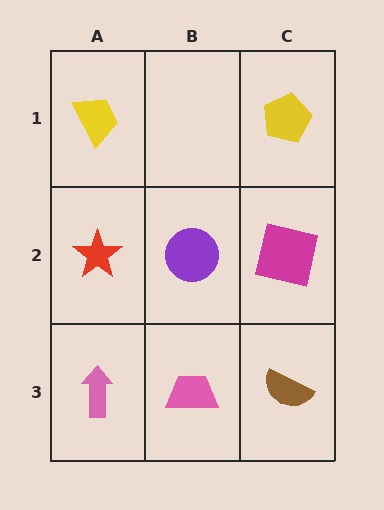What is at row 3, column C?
A brown semicircle.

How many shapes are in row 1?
2 shapes.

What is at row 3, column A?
A pink arrow.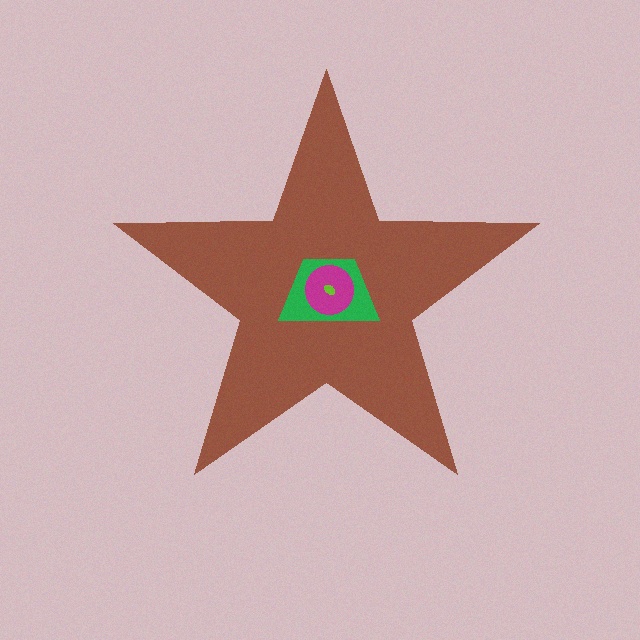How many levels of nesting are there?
4.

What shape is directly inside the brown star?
The green trapezoid.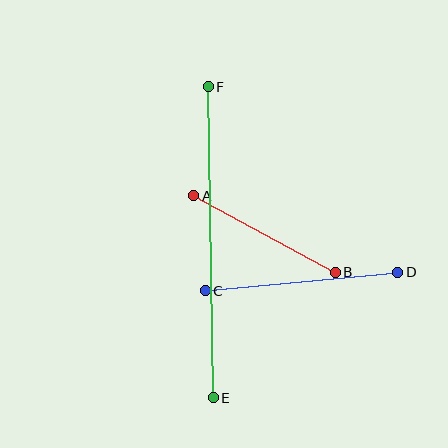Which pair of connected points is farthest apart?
Points E and F are farthest apart.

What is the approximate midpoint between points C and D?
The midpoint is at approximately (301, 281) pixels.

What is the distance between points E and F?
The distance is approximately 311 pixels.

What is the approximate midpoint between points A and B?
The midpoint is at approximately (265, 234) pixels.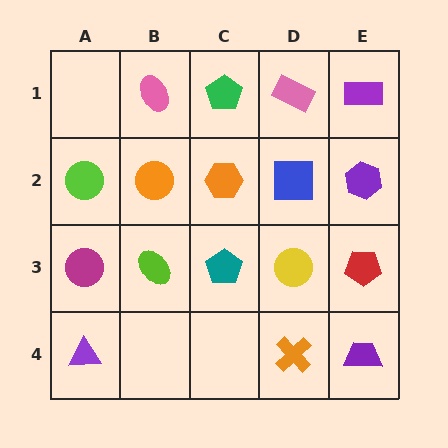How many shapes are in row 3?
5 shapes.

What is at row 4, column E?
A purple trapezoid.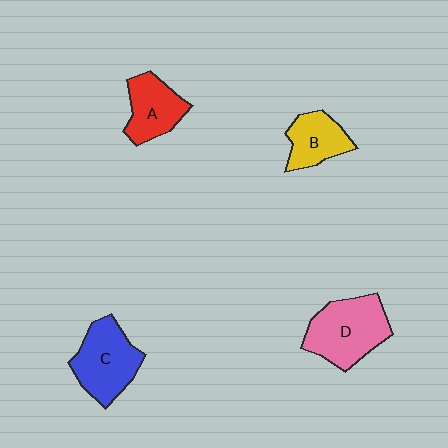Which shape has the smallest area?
Shape B (yellow).